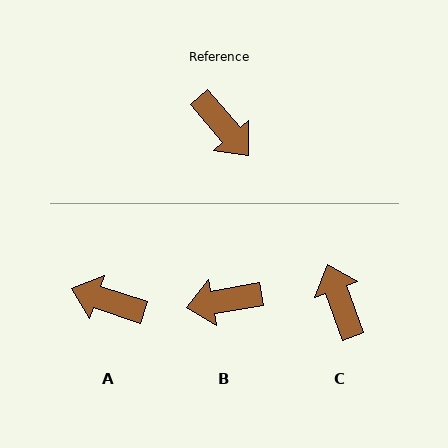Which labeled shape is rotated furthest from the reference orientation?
C, about 159 degrees away.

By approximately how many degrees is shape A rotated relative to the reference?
Approximately 149 degrees clockwise.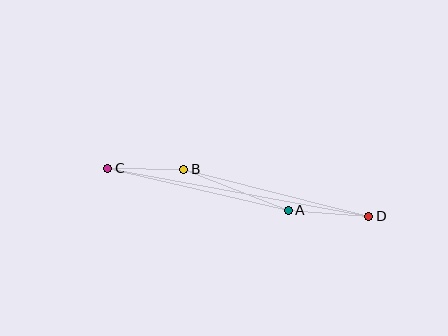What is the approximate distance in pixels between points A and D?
The distance between A and D is approximately 81 pixels.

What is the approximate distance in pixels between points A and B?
The distance between A and B is approximately 113 pixels.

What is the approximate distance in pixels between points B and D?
The distance between B and D is approximately 191 pixels.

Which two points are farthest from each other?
Points C and D are farthest from each other.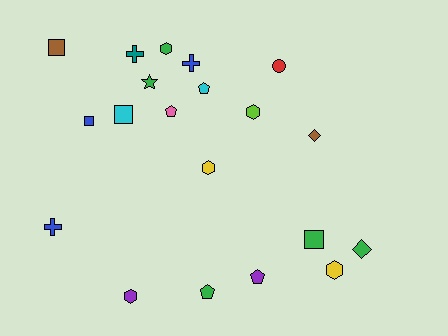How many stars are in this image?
There is 1 star.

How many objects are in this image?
There are 20 objects.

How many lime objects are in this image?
There is 1 lime object.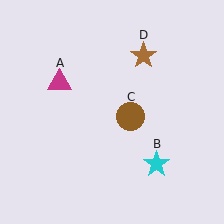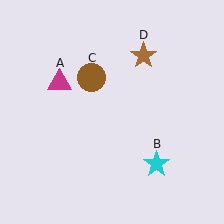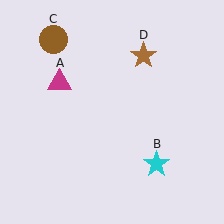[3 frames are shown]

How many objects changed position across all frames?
1 object changed position: brown circle (object C).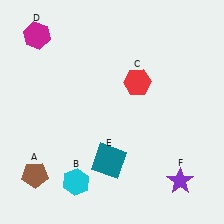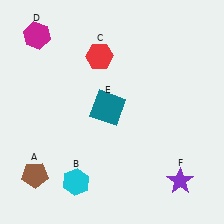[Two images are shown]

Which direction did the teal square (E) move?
The teal square (E) moved up.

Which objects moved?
The objects that moved are: the red hexagon (C), the teal square (E).